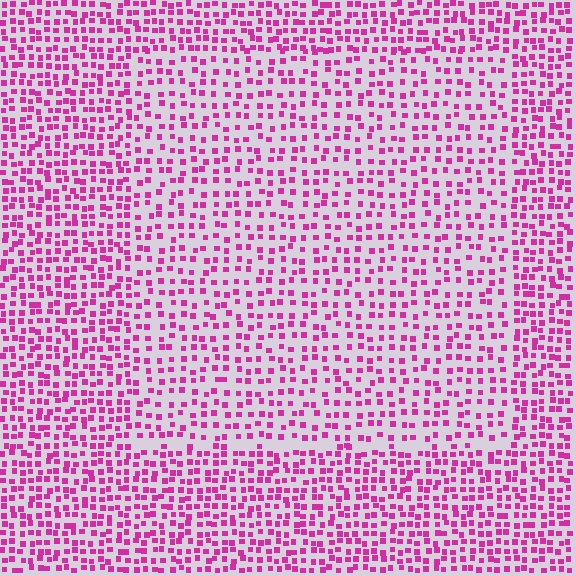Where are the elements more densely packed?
The elements are more densely packed outside the rectangle boundary.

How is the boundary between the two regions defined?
The boundary is defined by a change in element density (approximately 1.6x ratio). All elements are the same color, size, and shape.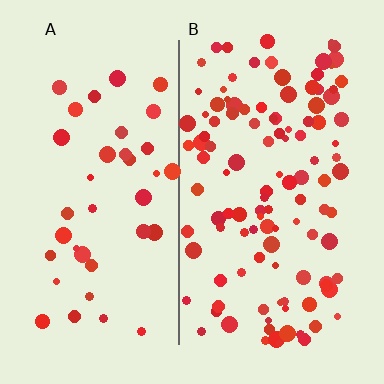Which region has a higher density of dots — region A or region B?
B (the right).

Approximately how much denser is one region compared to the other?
Approximately 3.1× — region B over region A.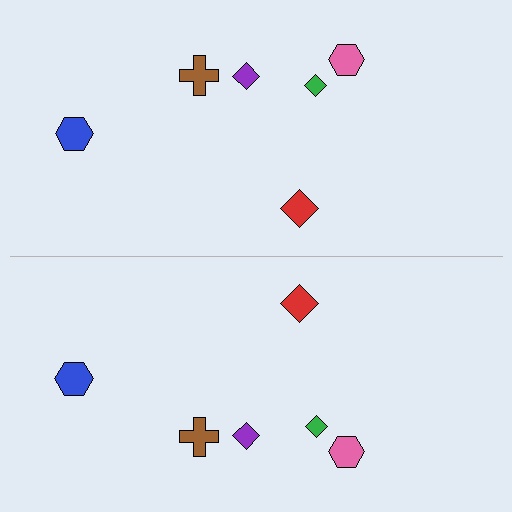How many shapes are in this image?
There are 12 shapes in this image.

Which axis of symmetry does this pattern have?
The pattern has a horizontal axis of symmetry running through the center of the image.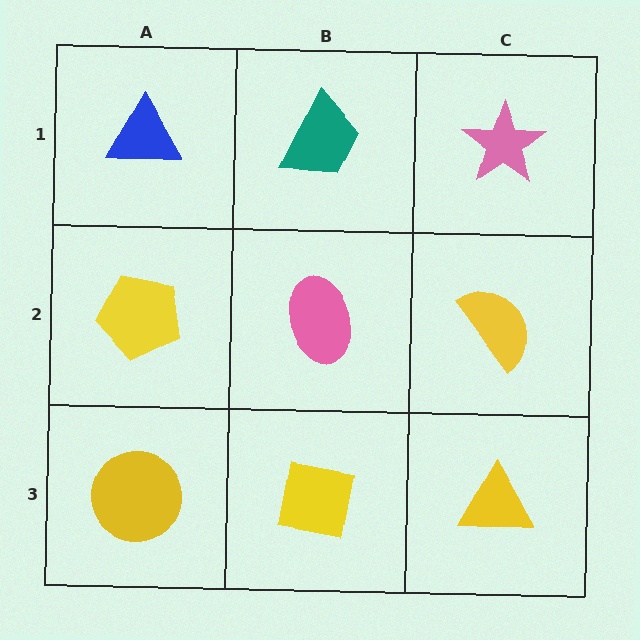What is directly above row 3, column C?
A yellow semicircle.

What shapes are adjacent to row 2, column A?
A blue triangle (row 1, column A), a yellow circle (row 3, column A), a pink ellipse (row 2, column B).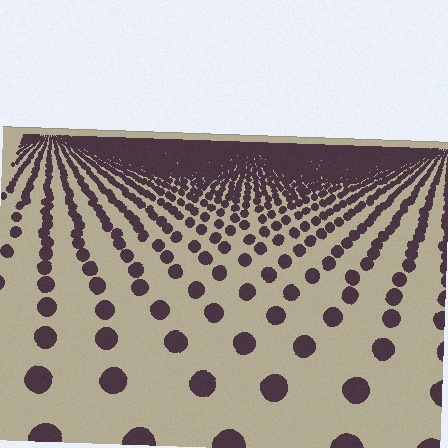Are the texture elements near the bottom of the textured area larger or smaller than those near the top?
Larger. Near the bottom, elements are closer to the viewer and appear at a bigger on-screen size.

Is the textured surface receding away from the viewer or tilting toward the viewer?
The surface is receding away from the viewer. Texture elements get smaller and denser toward the top.